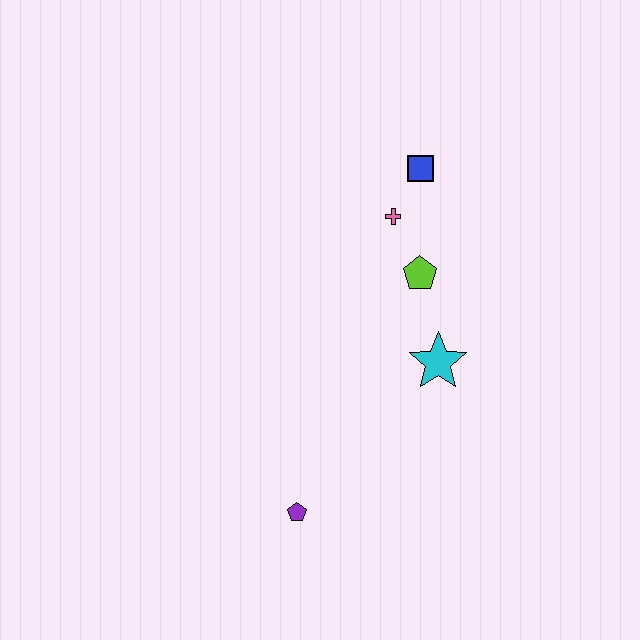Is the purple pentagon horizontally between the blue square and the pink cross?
No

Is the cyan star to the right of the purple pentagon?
Yes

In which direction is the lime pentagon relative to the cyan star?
The lime pentagon is above the cyan star.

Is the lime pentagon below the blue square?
Yes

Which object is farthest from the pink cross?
The purple pentagon is farthest from the pink cross.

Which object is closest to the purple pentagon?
The cyan star is closest to the purple pentagon.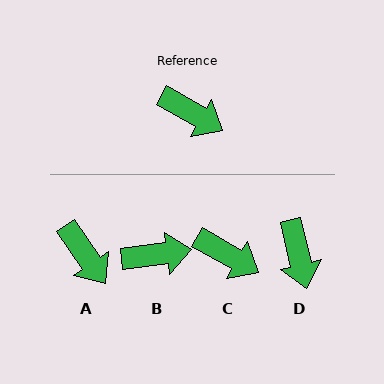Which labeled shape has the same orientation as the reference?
C.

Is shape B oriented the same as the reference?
No, it is off by about 38 degrees.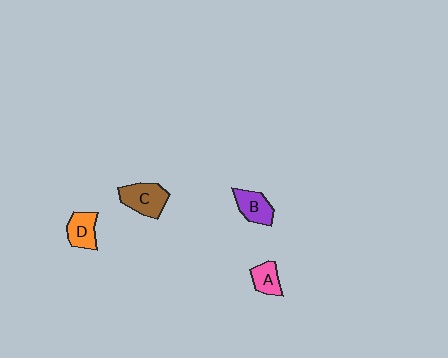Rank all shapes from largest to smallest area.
From largest to smallest: C (brown), B (purple), D (orange), A (pink).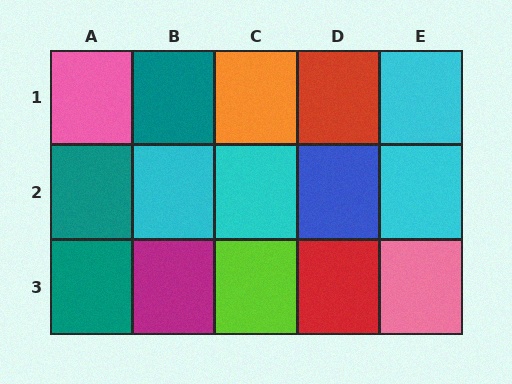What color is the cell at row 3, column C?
Lime.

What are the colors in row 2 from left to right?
Teal, cyan, cyan, blue, cyan.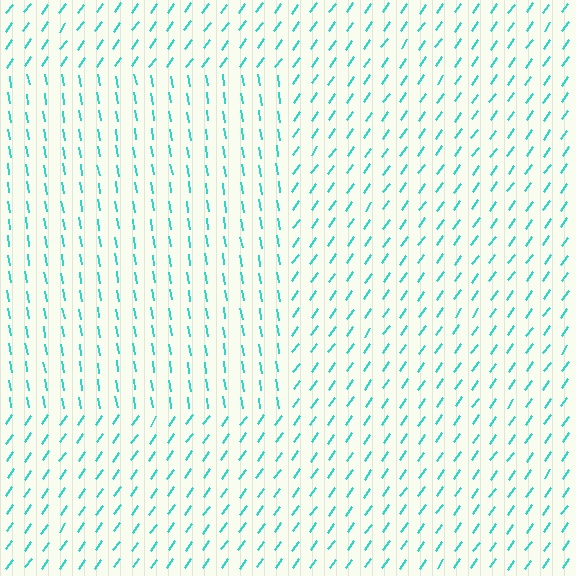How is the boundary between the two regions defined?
The boundary is defined purely by a change in line orientation (approximately 45 degrees difference). All lines are the same color and thickness.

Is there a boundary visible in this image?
Yes, there is a texture boundary formed by a change in line orientation.